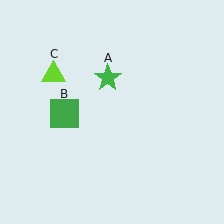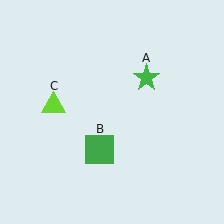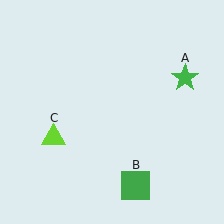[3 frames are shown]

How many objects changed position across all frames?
3 objects changed position: green star (object A), green square (object B), lime triangle (object C).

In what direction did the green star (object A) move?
The green star (object A) moved right.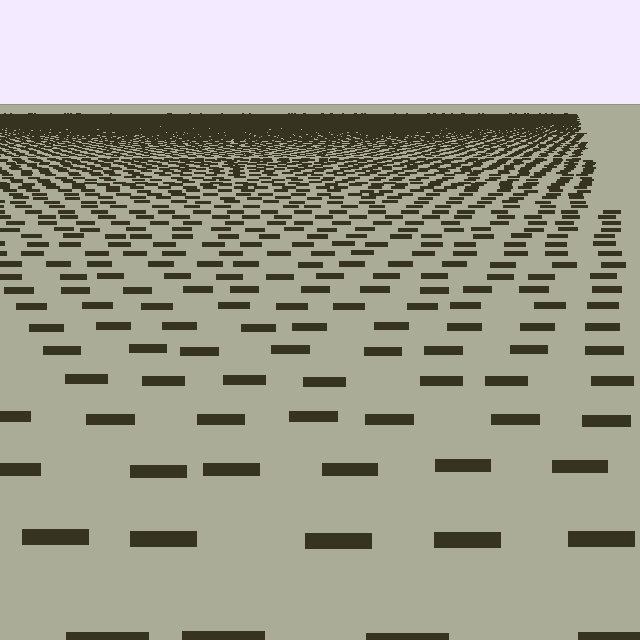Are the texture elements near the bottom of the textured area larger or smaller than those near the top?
Larger. Near the bottom, elements are closer to the viewer and appear at a bigger on-screen size.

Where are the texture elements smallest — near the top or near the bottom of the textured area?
Near the top.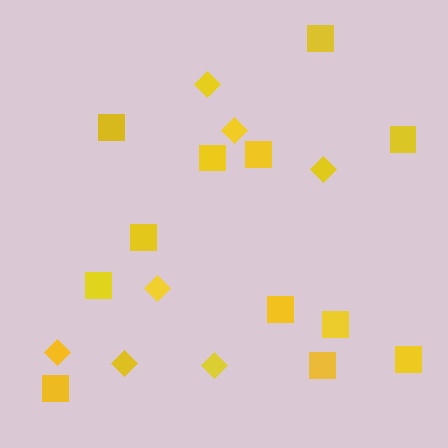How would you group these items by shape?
There are 2 groups: one group of diamonds (7) and one group of squares (12).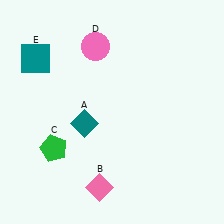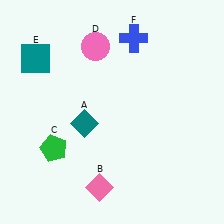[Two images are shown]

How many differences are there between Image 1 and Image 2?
There is 1 difference between the two images.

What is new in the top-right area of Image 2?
A blue cross (F) was added in the top-right area of Image 2.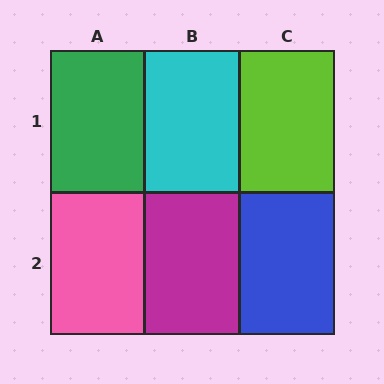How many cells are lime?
1 cell is lime.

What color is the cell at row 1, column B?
Cyan.